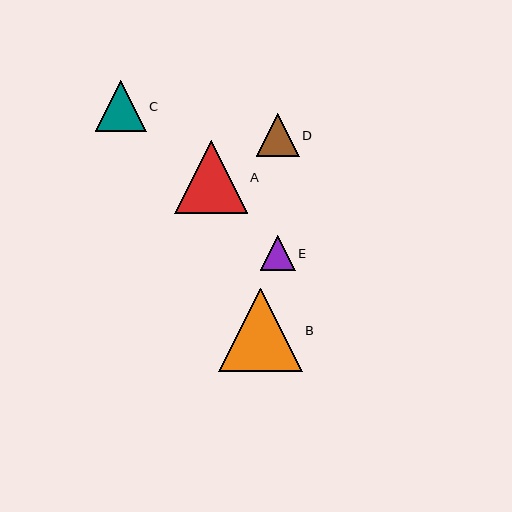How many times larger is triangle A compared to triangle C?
Triangle A is approximately 1.4 times the size of triangle C.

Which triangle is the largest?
Triangle B is the largest with a size of approximately 84 pixels.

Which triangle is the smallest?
Triangle E is the smallest with a size of approximately 34 pixels.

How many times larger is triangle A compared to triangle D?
Triangle A is approximately 1.7 times the size of triangle D.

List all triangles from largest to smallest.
From largest to smallest: B, A, C, D, E.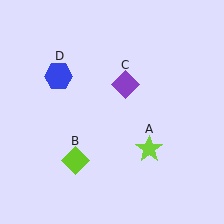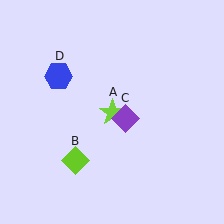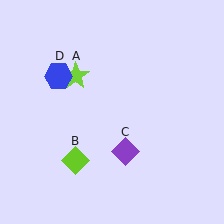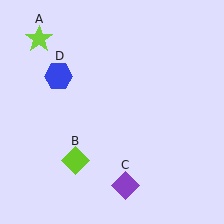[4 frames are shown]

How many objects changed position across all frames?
2 objects changed position: lime star (object A), purple diamond (object C).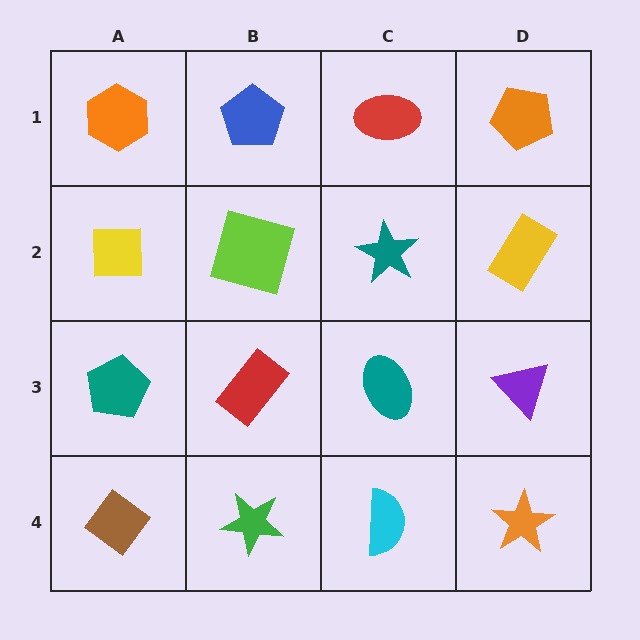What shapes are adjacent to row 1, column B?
A lime square (row 2, column B), an orange hexagon (row 1, column A), a red ellipse (row 1, column C).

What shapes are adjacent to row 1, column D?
A yellow rectangle (row 2, column D), a red ellipse (row 1, column C).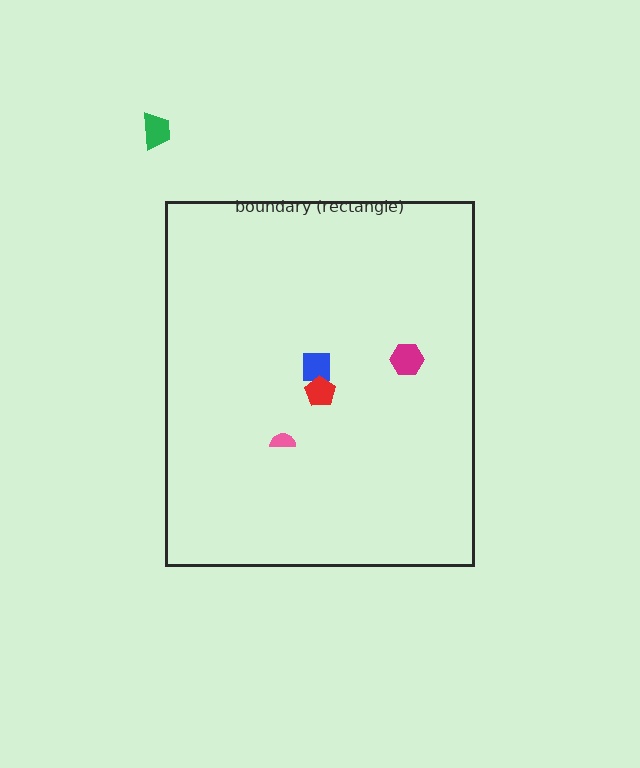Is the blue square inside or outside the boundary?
Inside.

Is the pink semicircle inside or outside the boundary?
Inside.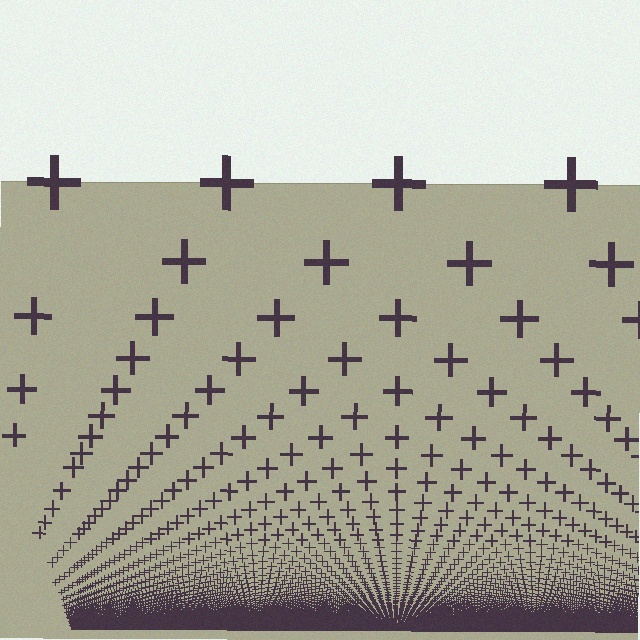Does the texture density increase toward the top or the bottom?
Density increases toward the bottom.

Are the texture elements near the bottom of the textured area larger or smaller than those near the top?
Smaller. The gradient is inverted — elements near the bottom are smaller and denser.